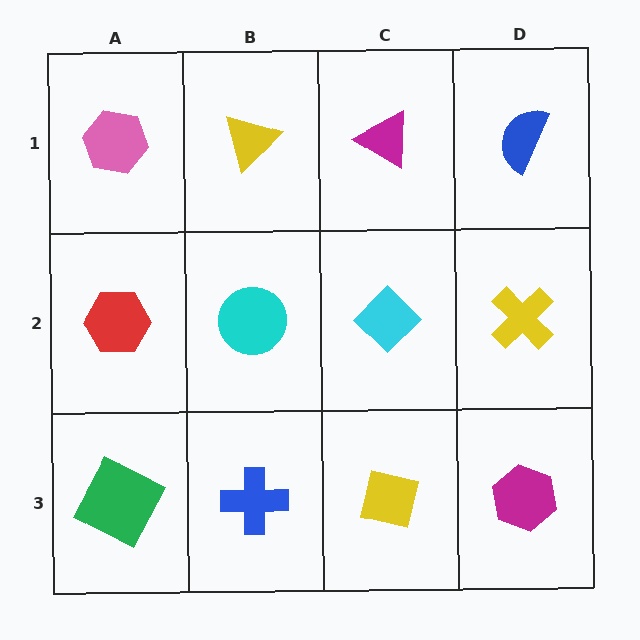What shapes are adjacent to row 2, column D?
A blue semicircle (row 1, column D), a magenta hexagon (row 3, column D), a cyan diamond (row 2, column C).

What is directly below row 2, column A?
A green square.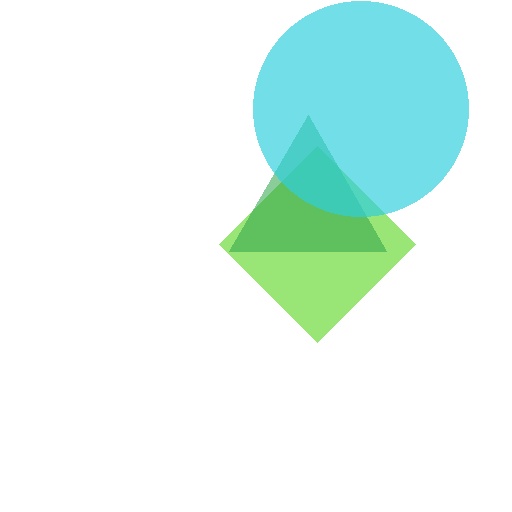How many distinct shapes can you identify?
There are 3 distinct shapes: a lime diamond, a green triangle, a cyan circle.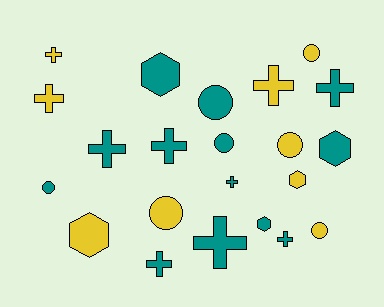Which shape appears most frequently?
Cross, with 10 objects.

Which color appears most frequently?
Teal, with 13 objects.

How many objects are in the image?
There are 22 objects.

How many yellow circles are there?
There are 4 yellow circles.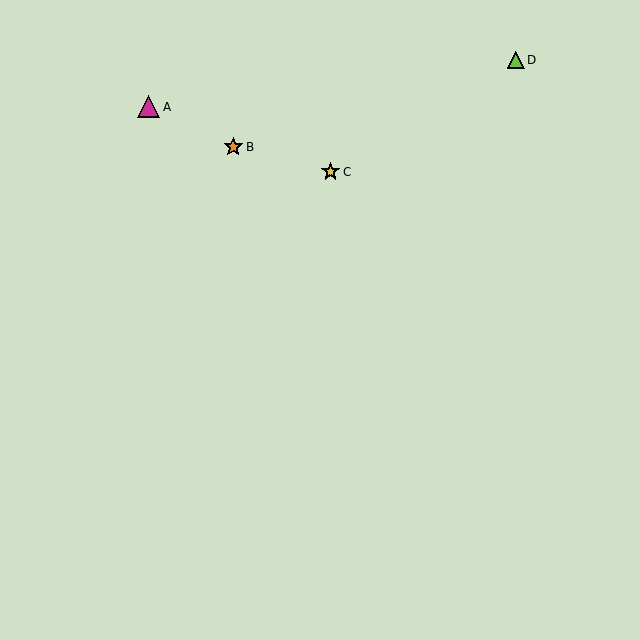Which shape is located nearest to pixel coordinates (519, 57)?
The lime triangle (labeled D) at (516, 60) is nearest to that location.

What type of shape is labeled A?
Shape A is a magenta triangle.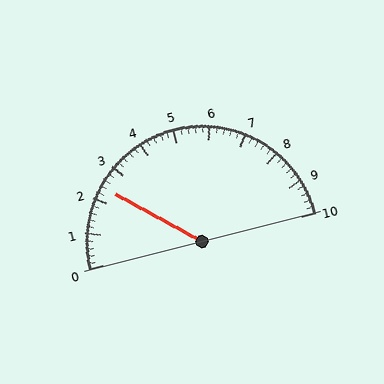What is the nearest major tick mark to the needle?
The nearest major tick mark is 2.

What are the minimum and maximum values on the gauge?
The gauge ranges from 0 to 10.